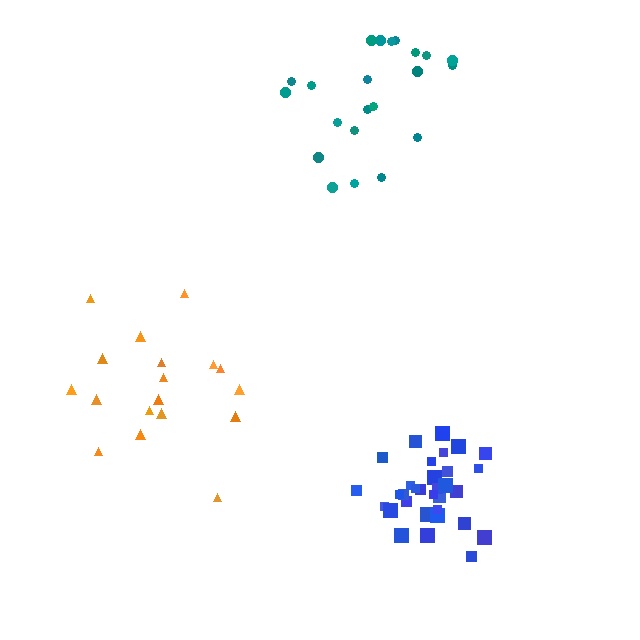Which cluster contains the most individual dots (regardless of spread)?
Blue (34).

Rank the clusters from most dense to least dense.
blue, orange, teal.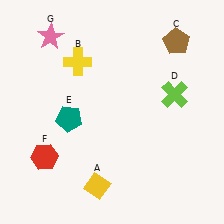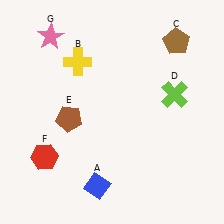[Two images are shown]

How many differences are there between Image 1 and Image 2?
There are 2 differences between the two images.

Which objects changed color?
A changed from yellow to blue. E changed from teal to brown.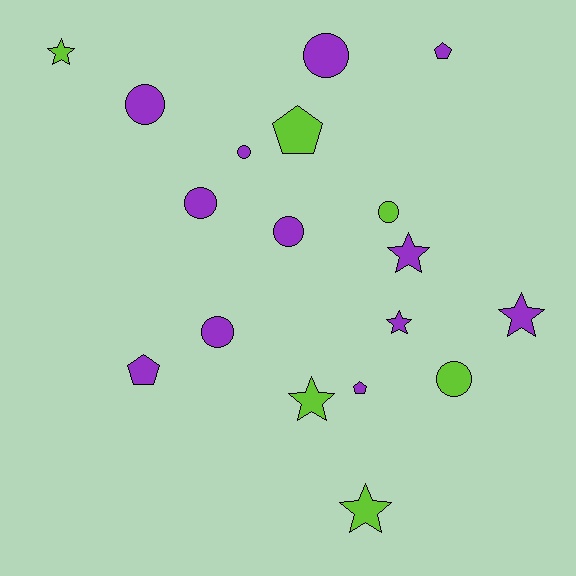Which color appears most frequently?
Purple, with 12 objects.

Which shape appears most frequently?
Circle, with 8 objects.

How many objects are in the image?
There are 18 objects.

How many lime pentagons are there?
There is 1 lime pentagon.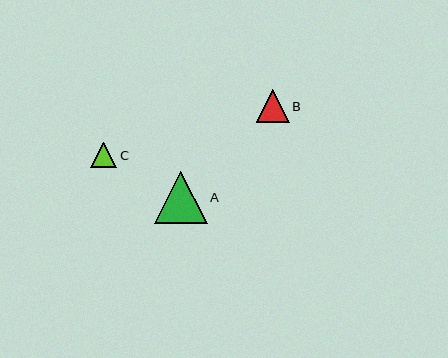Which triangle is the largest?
Triangle A is the largest with a size of approximately 52 pixels.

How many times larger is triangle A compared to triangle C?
Triangle A is approximately 2.1 times the size of triangle C.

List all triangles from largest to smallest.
From largest to smallest: A, B, C.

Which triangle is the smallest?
Triangle C is the smallest with a size of approximately 26 pixels.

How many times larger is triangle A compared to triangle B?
Triangle A is approximately 1.6 times the size of triangle B.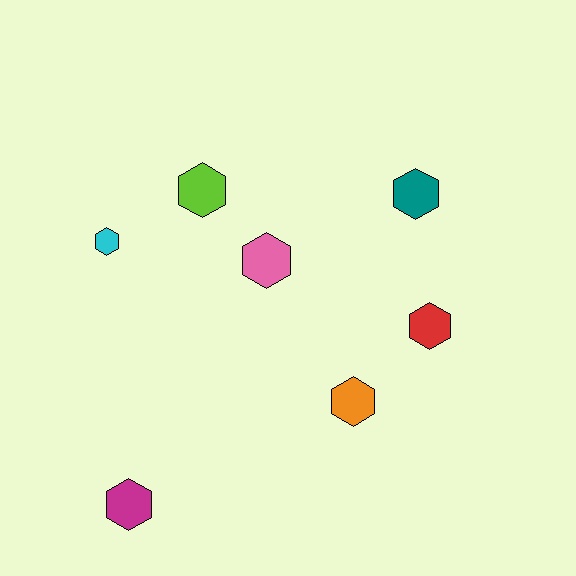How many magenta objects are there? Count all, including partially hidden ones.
There is 1 magenta object.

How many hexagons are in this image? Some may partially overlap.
There are 7 hexagons.